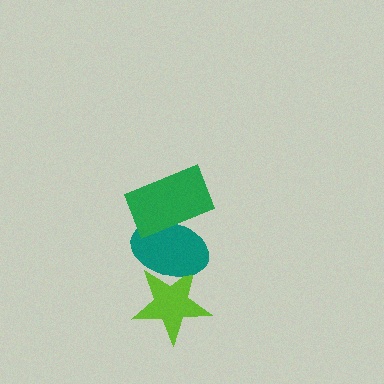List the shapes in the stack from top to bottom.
From top to bottom: the green rectangle, the teal ellipse, the lime star.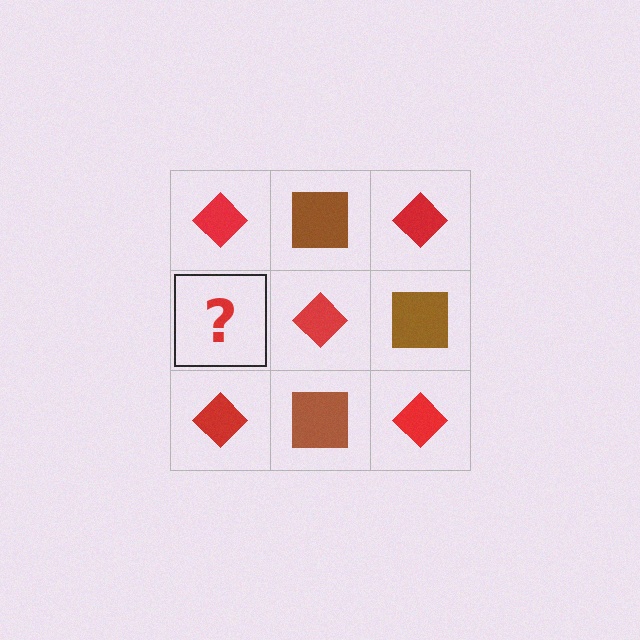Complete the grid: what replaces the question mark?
The question mark should be replaced with a brown square.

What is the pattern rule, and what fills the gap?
The rule is that it alternates red diamond and brown square in a checkerboard pattern. The gap should be filled with a brown square.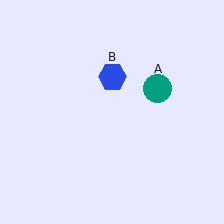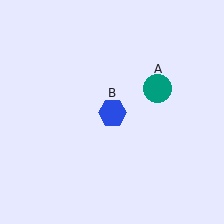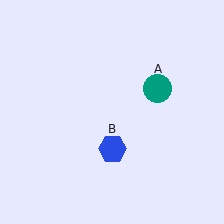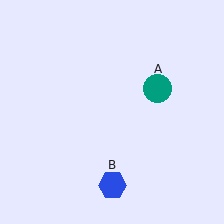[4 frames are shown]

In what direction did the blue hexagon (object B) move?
The blue hexagon (object B) moved down.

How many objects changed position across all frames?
1 object changed position: blue hexagon (object B).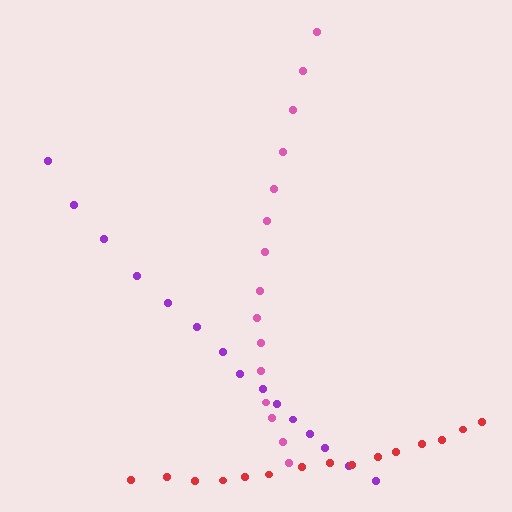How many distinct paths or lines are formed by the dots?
There are 3 distinct paths.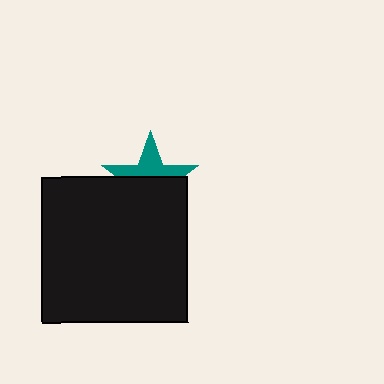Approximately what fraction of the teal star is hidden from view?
Roughly 58% of the teal star is hidden behind the black square.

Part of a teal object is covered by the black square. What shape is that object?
It is a star.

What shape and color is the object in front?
The object in front is a black square.